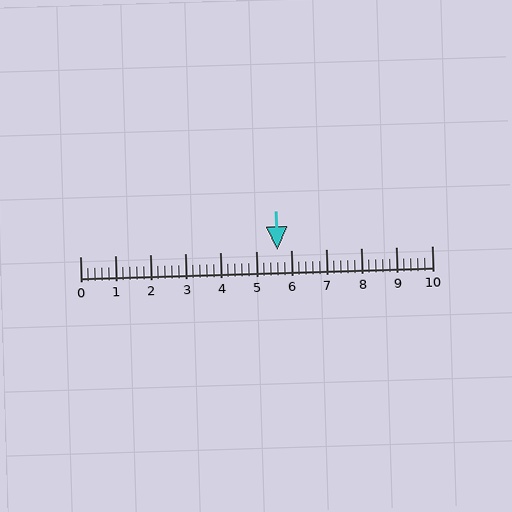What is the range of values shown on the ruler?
The ruler shows values from 0 to 10.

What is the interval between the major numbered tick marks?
The major tick marks are spaced 1 units apart.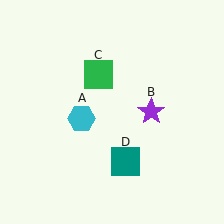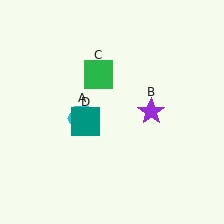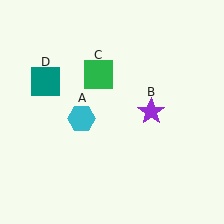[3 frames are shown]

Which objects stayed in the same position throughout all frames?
Cyan hexagon (object A) and purple star (object B) and green square (object C) remained stationary.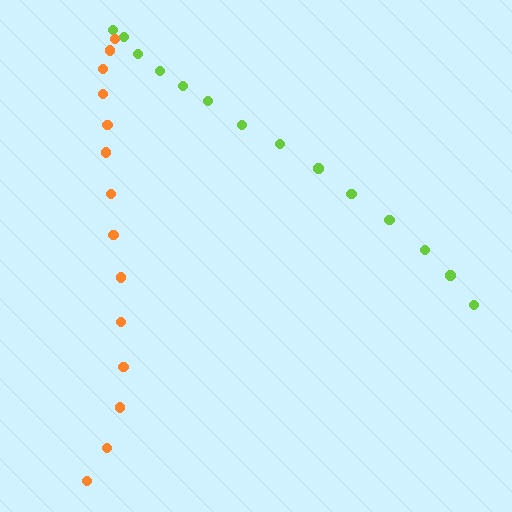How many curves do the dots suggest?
There are 2 distinct paths.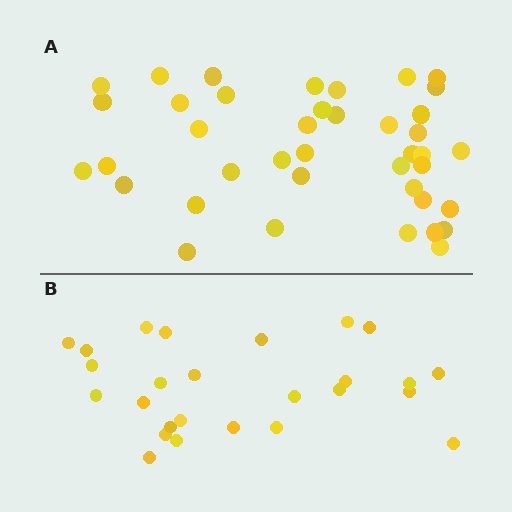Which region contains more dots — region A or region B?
Region A (the top region) has more dots.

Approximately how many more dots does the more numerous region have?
Region A has approximately 15 more dots than region B.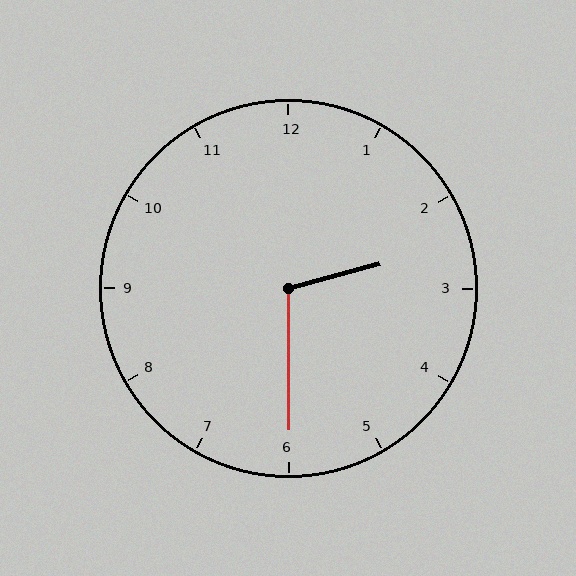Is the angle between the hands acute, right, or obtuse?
It is obtuse.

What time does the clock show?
2:30.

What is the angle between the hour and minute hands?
Approximately 105 degrees.